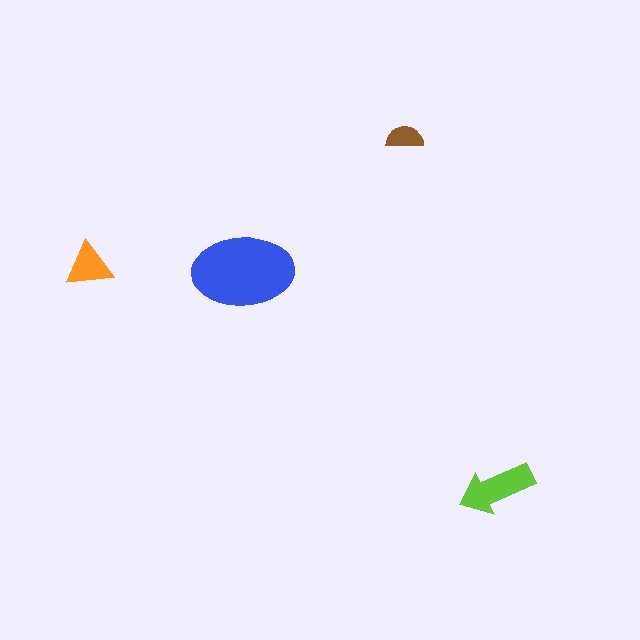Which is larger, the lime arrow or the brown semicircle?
The lime arrow.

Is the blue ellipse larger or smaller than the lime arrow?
Larger.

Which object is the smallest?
The brown semicircle.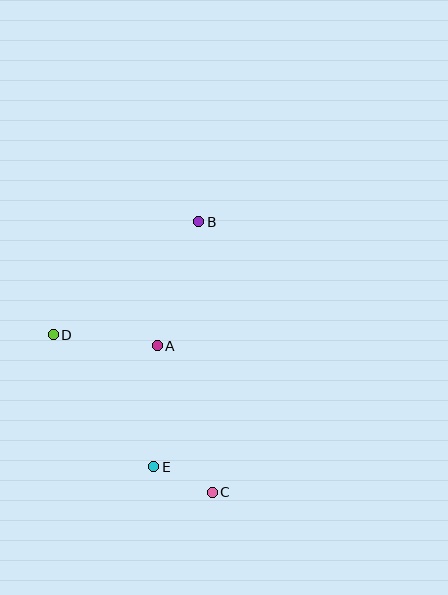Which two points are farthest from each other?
Points B and C are farthest from each other.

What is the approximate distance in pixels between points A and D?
The distance between A and D is approximately 105 pixels.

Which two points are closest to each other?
Points C and E are closest to each other.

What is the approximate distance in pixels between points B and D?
The distance between B and D is approximately 184 pixels.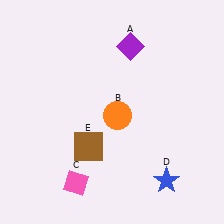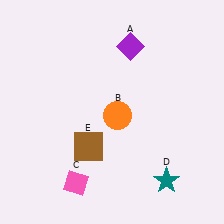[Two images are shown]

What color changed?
The star (D) changed from blue in Image 1 to teal in Image 2.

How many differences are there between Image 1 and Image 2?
There is 1 difference between the two images.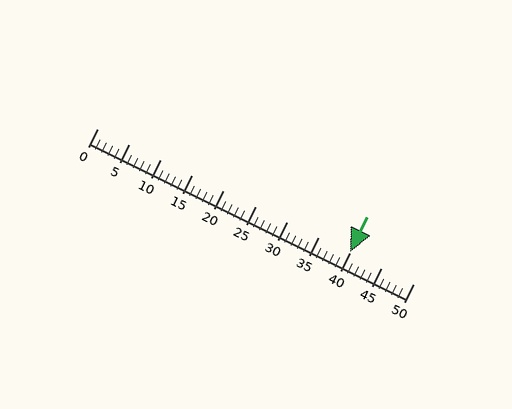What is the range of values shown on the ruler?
The ruler shows values from 0 to 50.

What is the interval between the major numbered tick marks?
The major tick marks are spaced 5 units apart.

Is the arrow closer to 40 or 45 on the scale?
The arrow is closer to 40.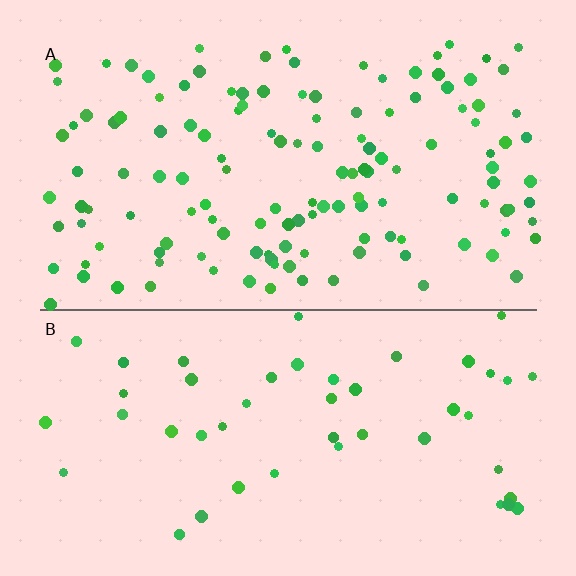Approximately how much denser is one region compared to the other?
Approximately 2.8× — region A over region B.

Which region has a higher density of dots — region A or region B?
A (the top).